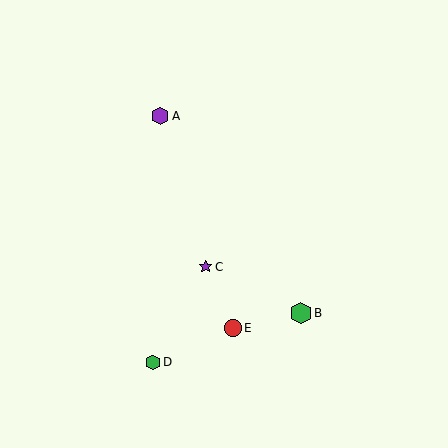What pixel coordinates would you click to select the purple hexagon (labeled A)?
Click at (160, 116) to select the purple hexagon A.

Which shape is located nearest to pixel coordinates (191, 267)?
The purple star (labeled C) at (205, 267) is nearest to that location.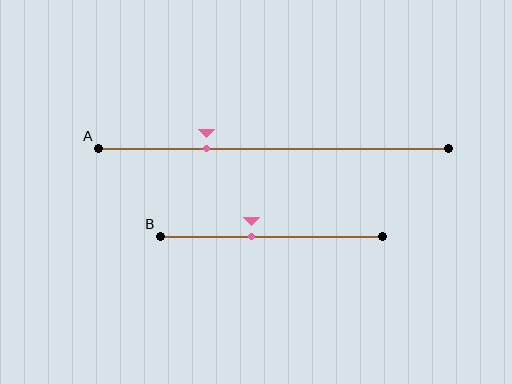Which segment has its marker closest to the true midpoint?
Segment B has its marker closest to the true midpoint.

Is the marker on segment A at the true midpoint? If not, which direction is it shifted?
No, the marker on segment A is shifted to the left by about 19% of the segment length.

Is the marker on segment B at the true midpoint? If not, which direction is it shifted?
No, the marker on segment B is shifted to the left by about 9% of the segment length.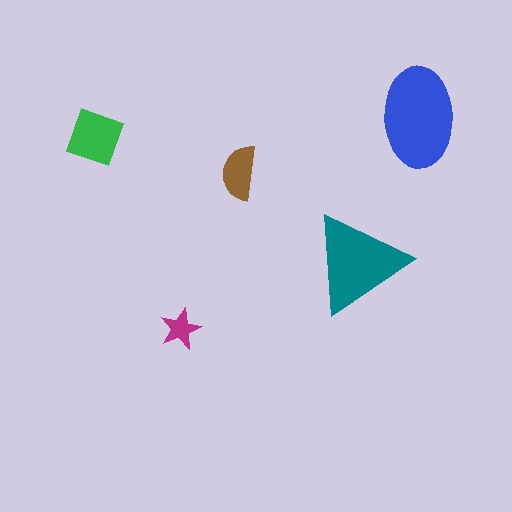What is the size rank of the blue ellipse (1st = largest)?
1st.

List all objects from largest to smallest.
The blue ellipse, the teal triangle, the green square, the brown semicircle, the magenta star.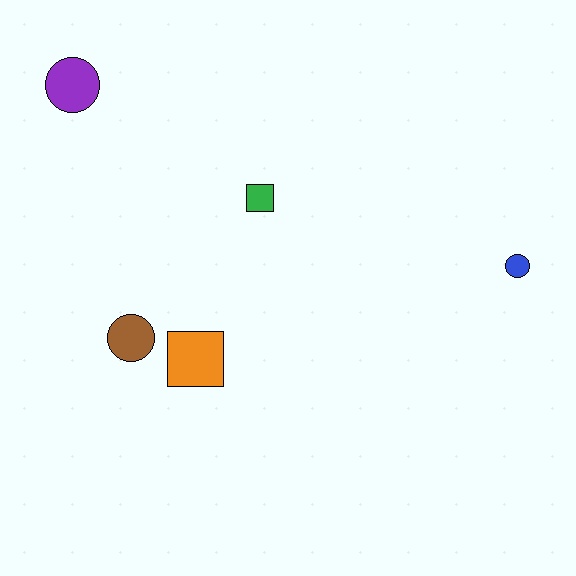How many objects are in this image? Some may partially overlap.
There are 5 objects.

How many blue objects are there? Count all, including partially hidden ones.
There is 1 blue object.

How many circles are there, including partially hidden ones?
There are 3 circles.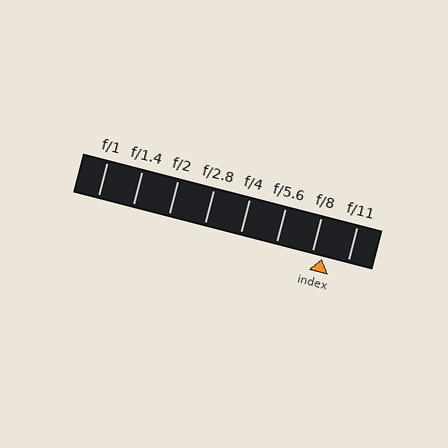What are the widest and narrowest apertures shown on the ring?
The widest aperture shown is f/1 and the narrowest is f/11.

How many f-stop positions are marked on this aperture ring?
There are 8 f-stop positions marked.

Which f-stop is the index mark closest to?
The index mark is closest to f/8.